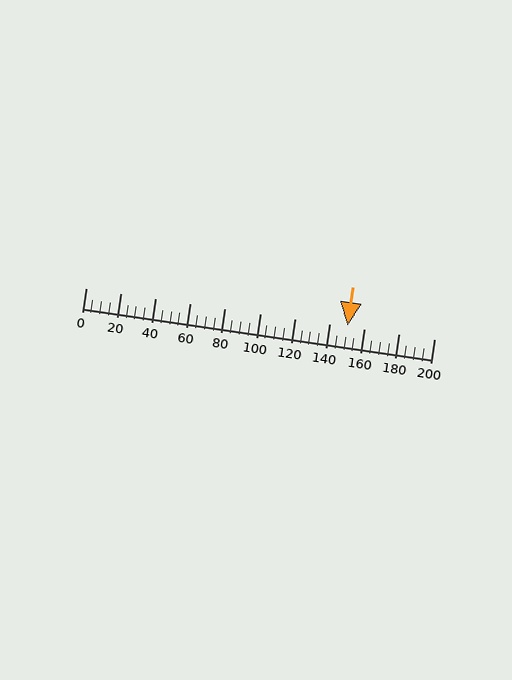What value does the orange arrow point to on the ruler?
The orange arrow points to approximately 150.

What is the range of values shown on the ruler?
The ruler shows values from 0 to 200.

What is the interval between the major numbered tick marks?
The major tick marks are spaced 20 units apart.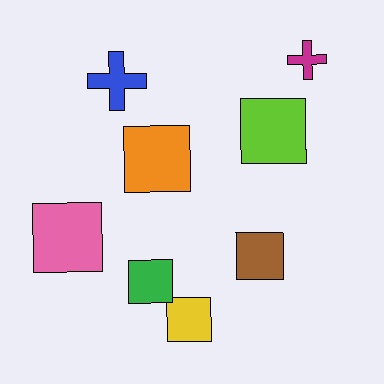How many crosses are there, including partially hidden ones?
There are 2 crosses.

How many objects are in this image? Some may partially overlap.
There are 8 objects.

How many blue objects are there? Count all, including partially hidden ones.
There is 1 blue object.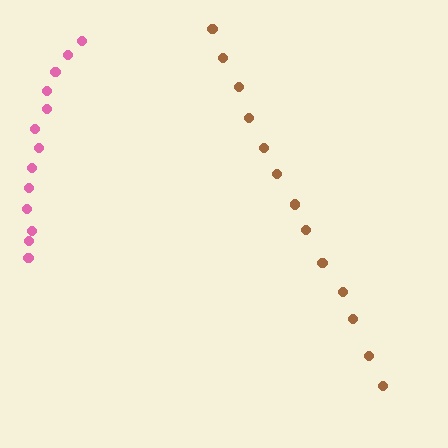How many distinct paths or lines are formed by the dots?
There are 2 distinct paths.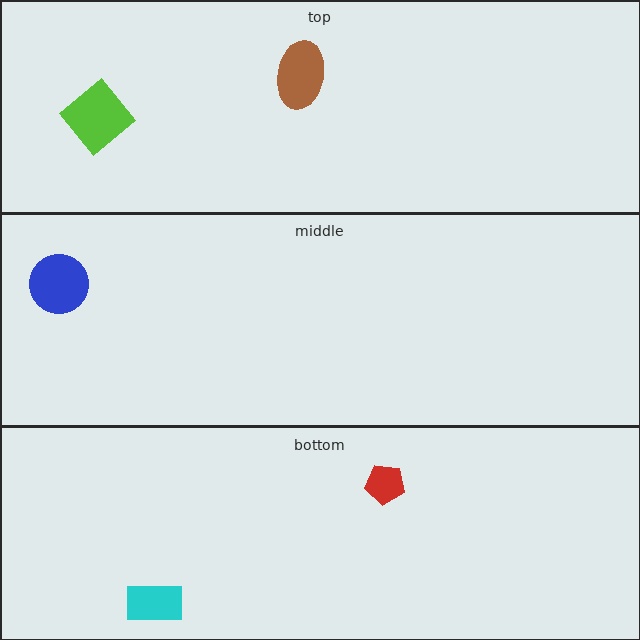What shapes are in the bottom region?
The cyan rectangle, the red pentagon.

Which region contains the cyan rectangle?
The bottom region.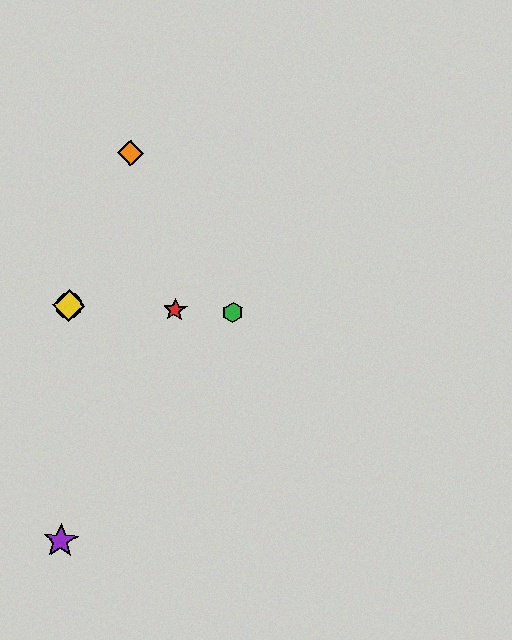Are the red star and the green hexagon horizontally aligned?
Yes, both are at y≈310.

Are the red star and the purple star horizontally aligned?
No, the red star is at y≈310 and the purple star is at y≈541.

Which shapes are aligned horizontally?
The red star, the blue circle, the green hexagon, the yellow diamond are aligned horizontally.